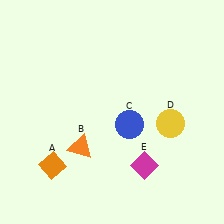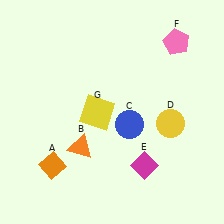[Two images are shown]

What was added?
A pink pentagon (F), a yellow square (G) were added in Image 2.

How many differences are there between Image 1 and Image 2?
There are 2 differences between the two images.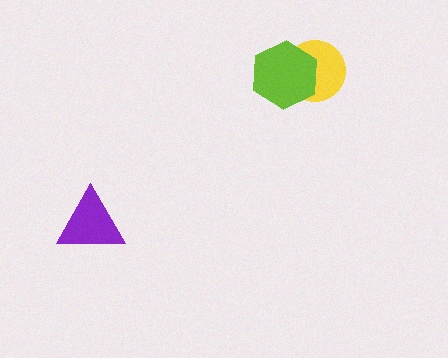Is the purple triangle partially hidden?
No, no other shape covers it.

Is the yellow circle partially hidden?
Yes, it is partially covered by another shape.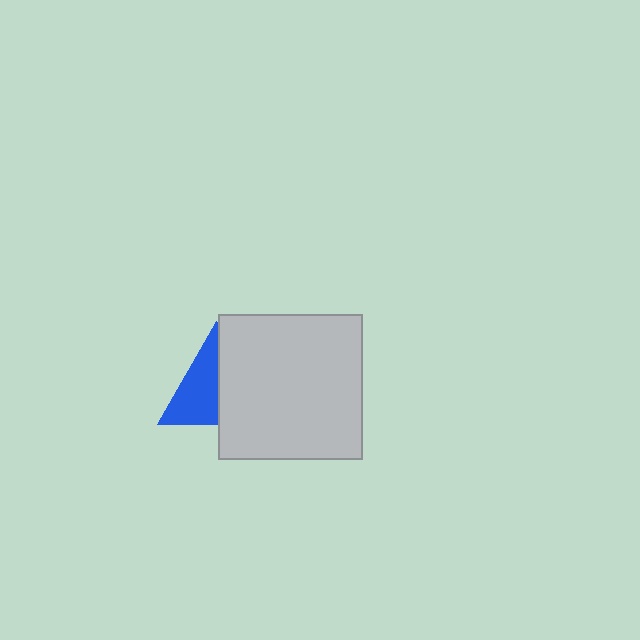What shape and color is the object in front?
The object in front is a light gray square.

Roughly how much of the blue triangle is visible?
About half of it is visible (roughly 51%).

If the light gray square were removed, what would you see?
You would see the complete blue triangle.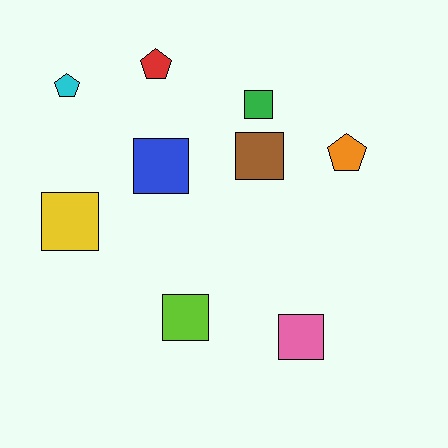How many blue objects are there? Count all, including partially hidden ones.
There is 1 blue object.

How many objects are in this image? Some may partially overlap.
There are 9 objects.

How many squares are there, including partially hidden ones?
There are 6 squares.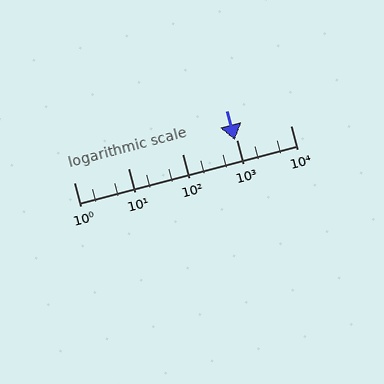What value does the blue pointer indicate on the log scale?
The pointer indicates approximately 950.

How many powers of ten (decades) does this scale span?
The scale spans 4 decades, from 1 to 10000.